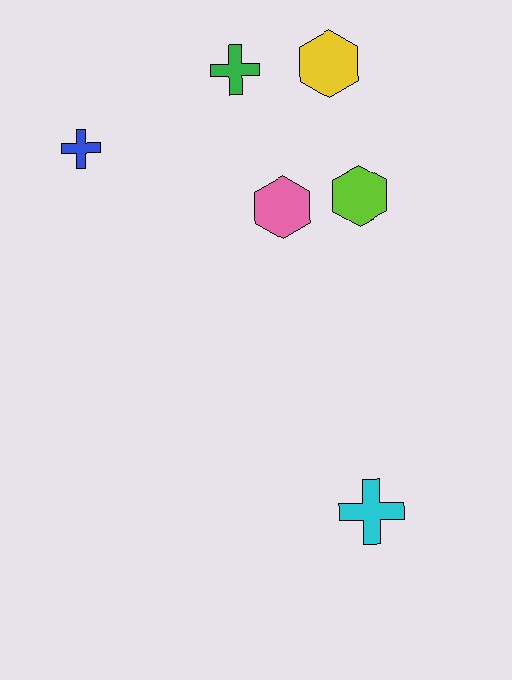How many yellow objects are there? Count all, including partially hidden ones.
There is 1 yellow object.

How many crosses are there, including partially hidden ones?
There are 3 crosses.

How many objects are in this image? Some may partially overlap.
There are 6 objects.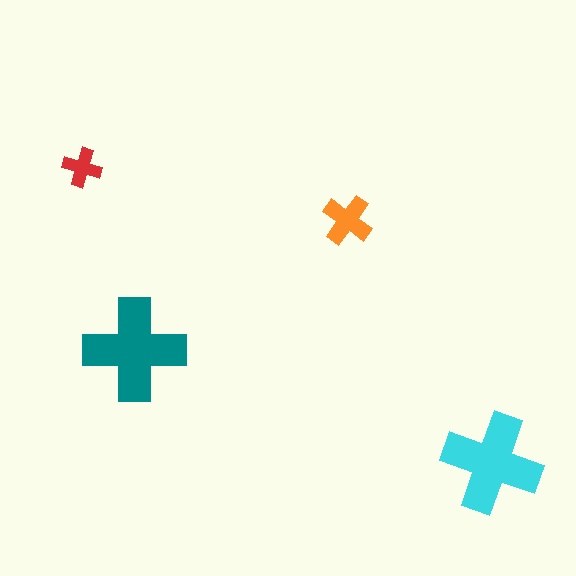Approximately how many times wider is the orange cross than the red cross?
About 1.5 times wider.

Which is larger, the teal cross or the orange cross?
The teal one.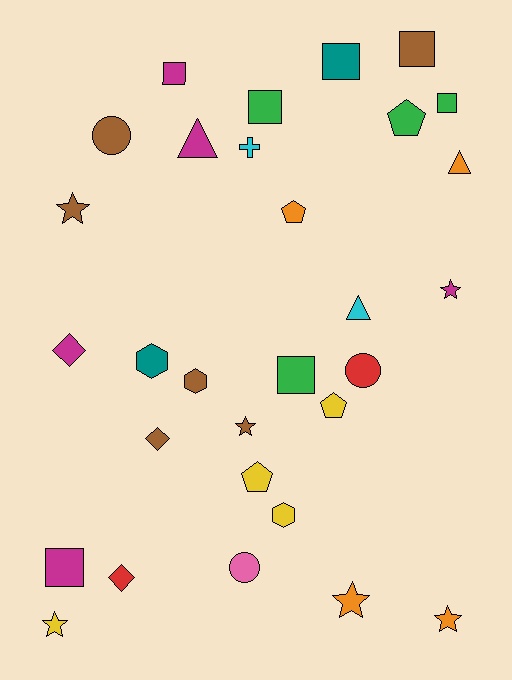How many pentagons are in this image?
There are 4 pentagons.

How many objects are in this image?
There are 30 objects.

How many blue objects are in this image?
There are no blue objects.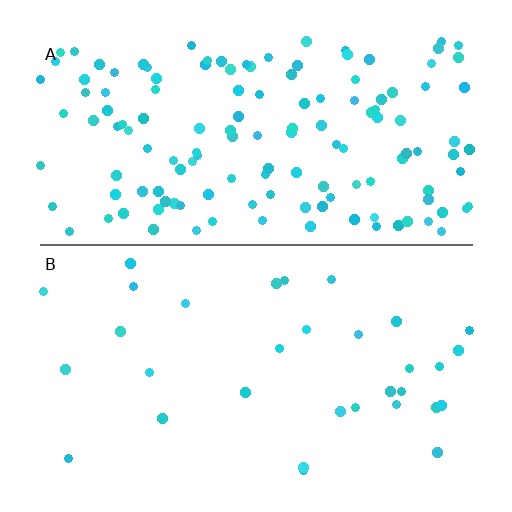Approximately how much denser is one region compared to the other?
Approximately 4.3× — region A over region B.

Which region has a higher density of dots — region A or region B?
A (the top).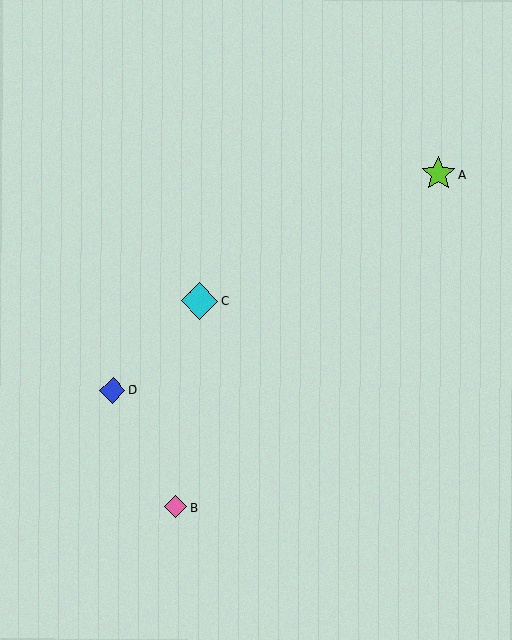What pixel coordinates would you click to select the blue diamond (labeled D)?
Click at (113, 390) to select the blue diamond D.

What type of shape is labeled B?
Shape B is a pink diamond.